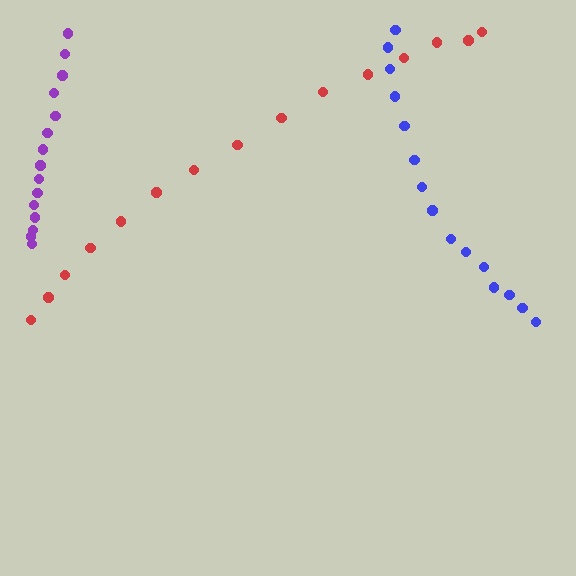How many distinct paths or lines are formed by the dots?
There are 3 distinct paths.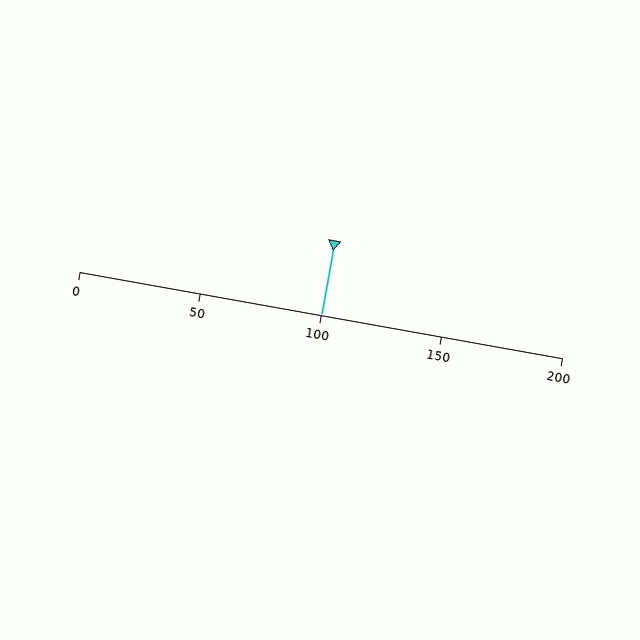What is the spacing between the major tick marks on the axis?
The major ticks are spaced 50 apart.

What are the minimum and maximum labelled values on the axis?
The axis runs from 0 to 200.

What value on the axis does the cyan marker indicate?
The marker indicates approximately 100.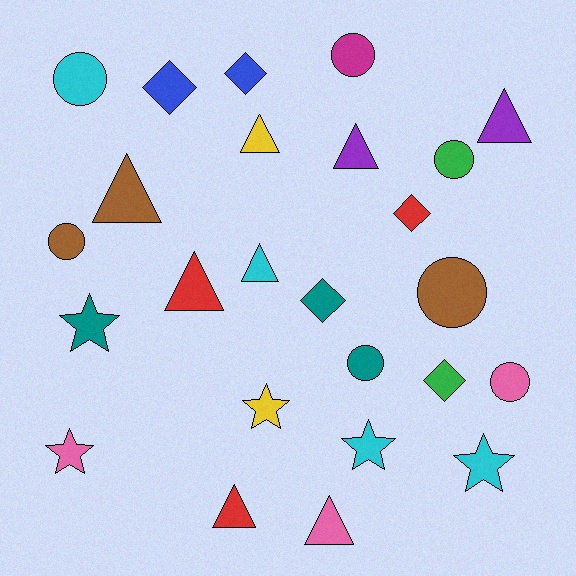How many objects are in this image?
There are 25 objects.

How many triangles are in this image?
There are 8 triangles.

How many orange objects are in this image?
There are no orange objects.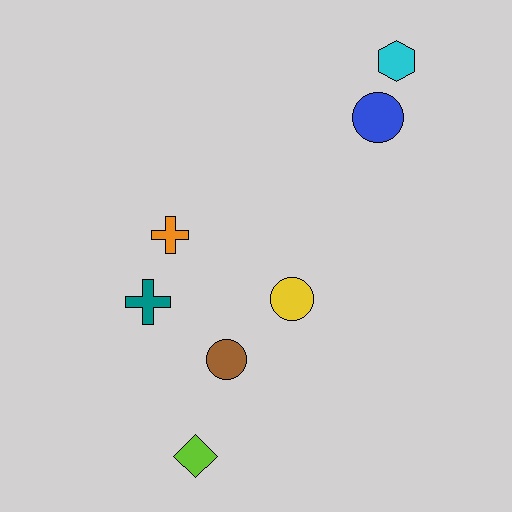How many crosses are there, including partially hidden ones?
There are 2 crosses.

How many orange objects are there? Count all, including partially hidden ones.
There is 1 orange object.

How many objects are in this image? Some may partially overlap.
There are 7 objects.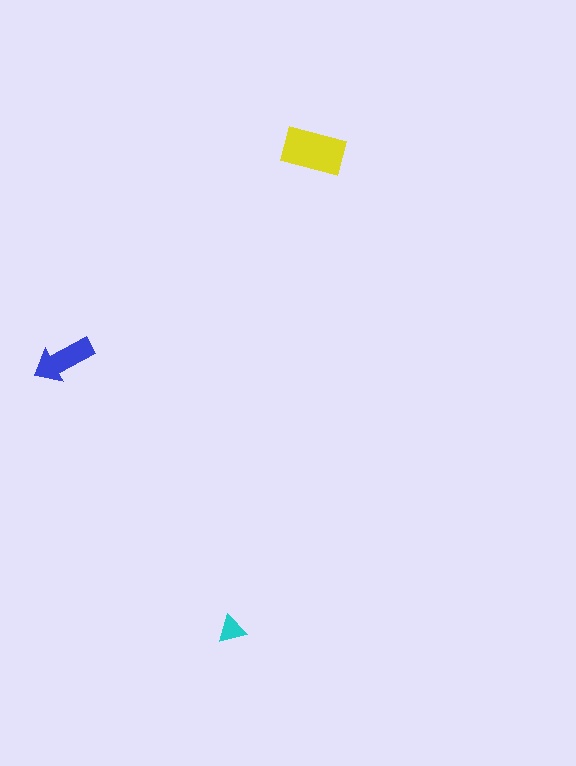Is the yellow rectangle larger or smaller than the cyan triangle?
Larger.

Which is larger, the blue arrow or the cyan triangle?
The blue arrow.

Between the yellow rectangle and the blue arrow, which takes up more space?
The yellow rectangle.